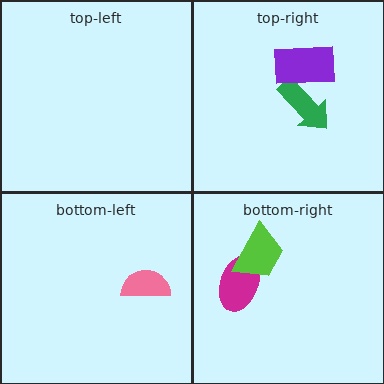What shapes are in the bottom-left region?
The pink semicircle.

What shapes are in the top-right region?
The green arrow, the purple rectangle.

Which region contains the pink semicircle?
The bottom-left region.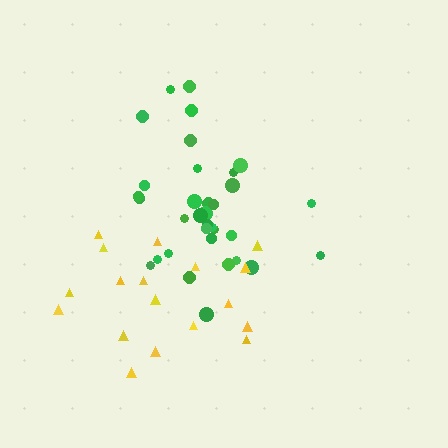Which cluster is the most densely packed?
Green.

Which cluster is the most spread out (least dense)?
Yellow.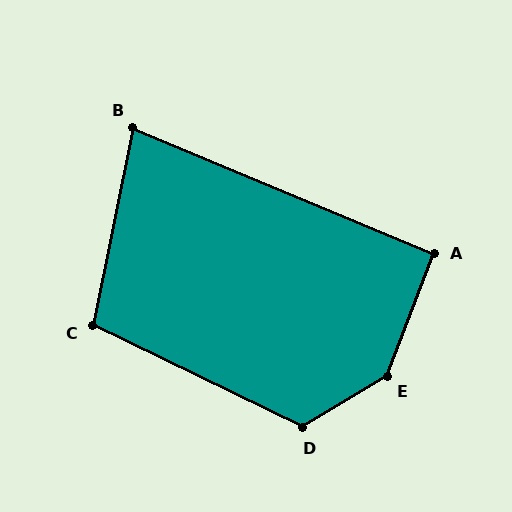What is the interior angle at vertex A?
Approximately 92 degrees (approximately right).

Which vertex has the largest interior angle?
E, at approximately 142 degrees.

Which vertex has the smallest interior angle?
B, at approximately 79 degrees.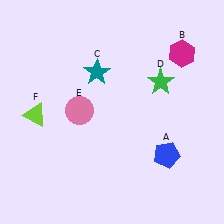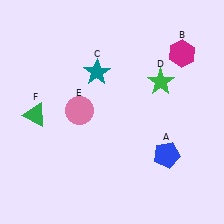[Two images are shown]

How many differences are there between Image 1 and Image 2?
There is 1 difference between the two images.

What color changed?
The triangle (F) changed from lime in Image 1 to green in Image 2.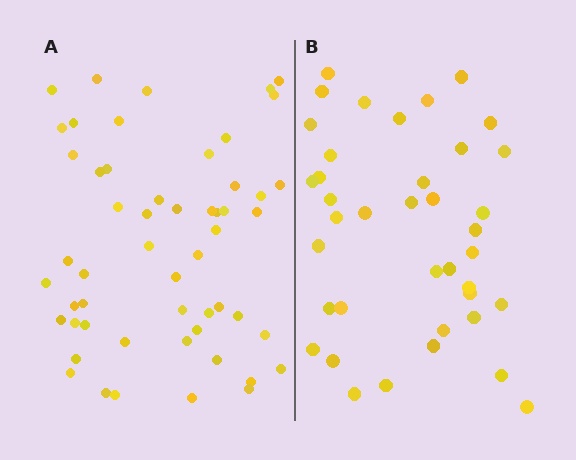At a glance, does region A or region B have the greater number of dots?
Region A (the left region) has more dots.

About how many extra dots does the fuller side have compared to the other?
Region A has approximately 15 more dots than region B.